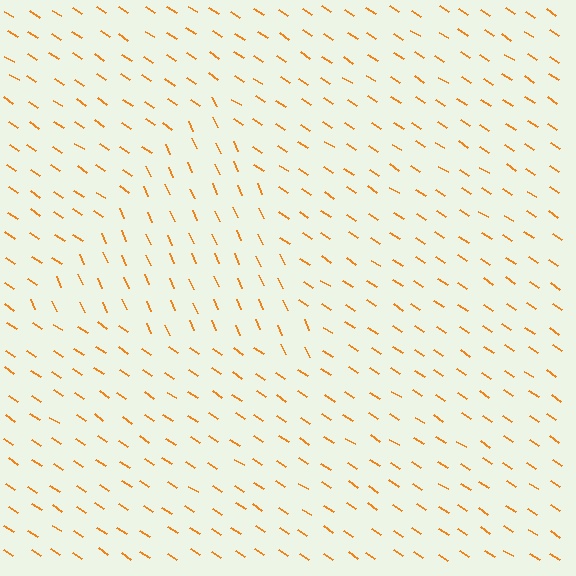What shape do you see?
I see a triangle.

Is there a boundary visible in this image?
Yes, there is a texture boundary formed by a change in line orientation.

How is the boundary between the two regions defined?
The boundary is defined purely by a change in line orientation (approximately 33 degrees difference). All lines are the same color and thickness.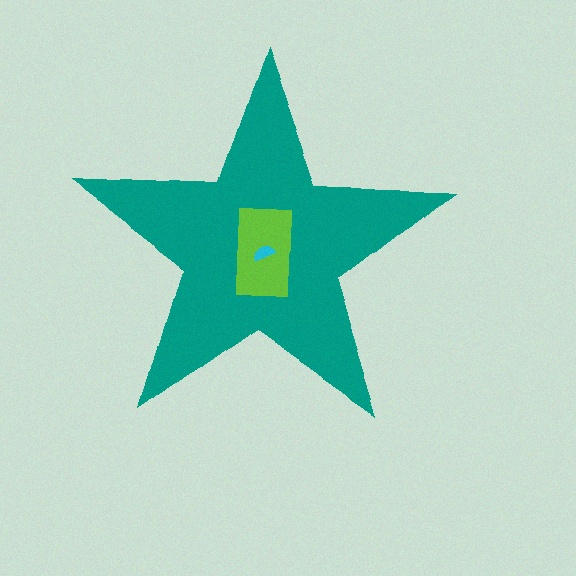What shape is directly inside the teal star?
The lime rectangle.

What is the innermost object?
The cyan semicircle.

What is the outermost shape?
The teal star.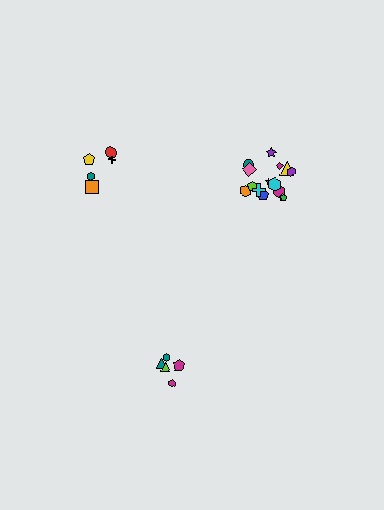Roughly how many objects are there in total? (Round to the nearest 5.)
Roughly 25 objects in total.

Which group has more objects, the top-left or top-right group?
The top-right group.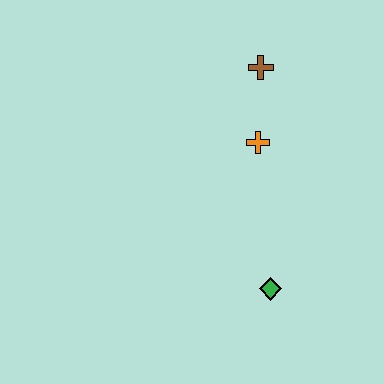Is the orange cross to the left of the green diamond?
Yes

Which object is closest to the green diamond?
The orange cross is closest to the green diamond.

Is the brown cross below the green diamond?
No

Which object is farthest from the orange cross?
The green diamond is farthest from the orange cross.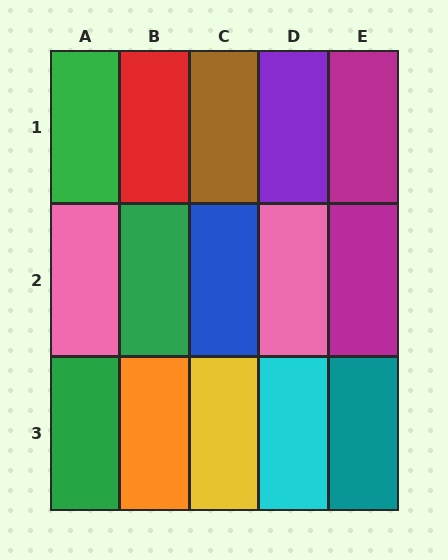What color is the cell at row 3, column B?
Orange.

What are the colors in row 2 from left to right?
Pink, green, blue, pink, magenta.